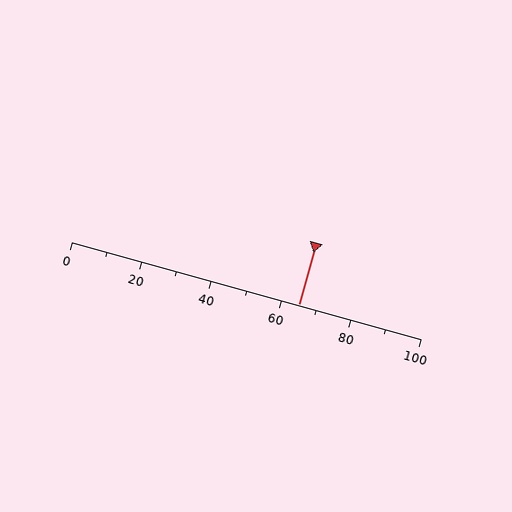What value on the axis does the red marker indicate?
The marker indicates approximately 65.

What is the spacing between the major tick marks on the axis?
The major ticks are spaced 20 apart.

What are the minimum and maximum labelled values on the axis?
The axis runs from 0 to 100.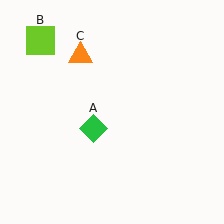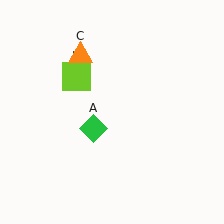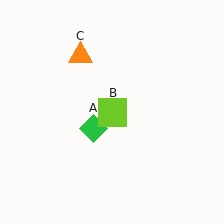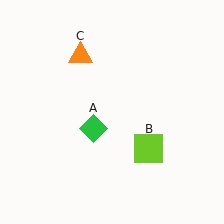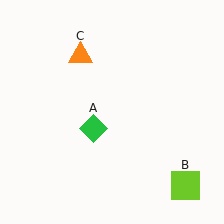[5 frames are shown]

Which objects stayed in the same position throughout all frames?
Green diamond (object A) and orange triangle (object C) remained stationary.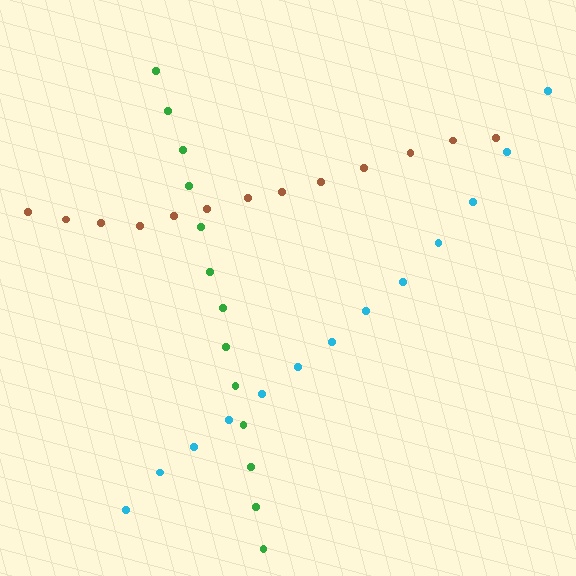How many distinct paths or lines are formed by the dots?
There are 3 distinct paths.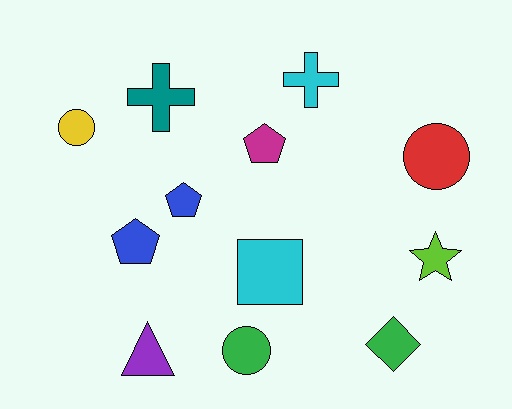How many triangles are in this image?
There is 1 triangle.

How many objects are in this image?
There are 12 objects.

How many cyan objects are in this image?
There are 2 cyan objects.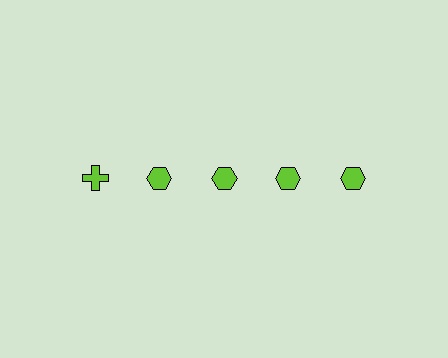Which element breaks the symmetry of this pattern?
The lime cross in the top row, leftmost column breaks the symmetry. All other shapes are lime hexagons.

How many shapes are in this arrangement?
There are 5 shapes arranged in a grid pattern.